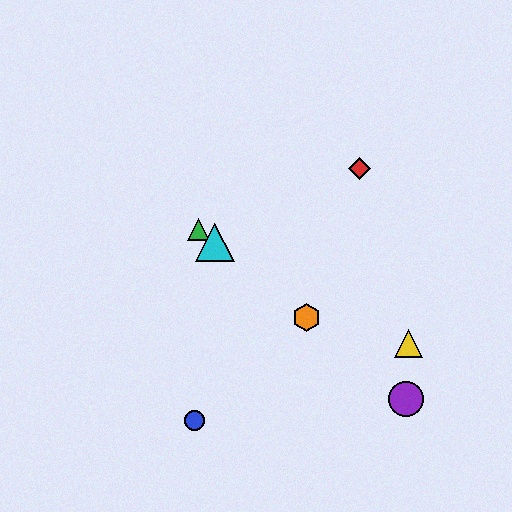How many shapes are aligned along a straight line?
4 shapes (the green triangle, the purple circle, the orange hexagon, the cyan triangle) are aligned along a straight line.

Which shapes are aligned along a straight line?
The green triangle, the purple circle, the orange hexagon, the cyan triangle are aligned along a straight line.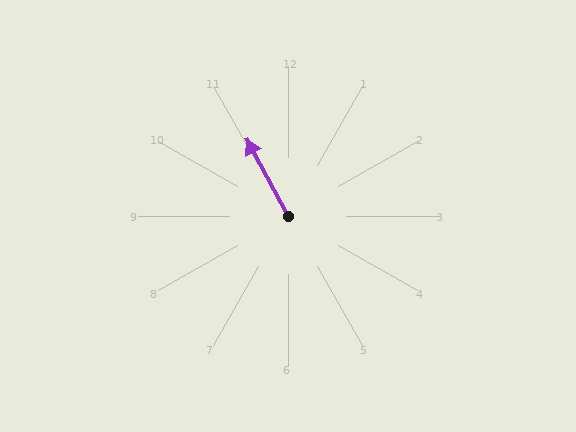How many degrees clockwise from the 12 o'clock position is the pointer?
Approximately 332 degrees.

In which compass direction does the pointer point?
Northwest.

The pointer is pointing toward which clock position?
Roughly 11 o'clock.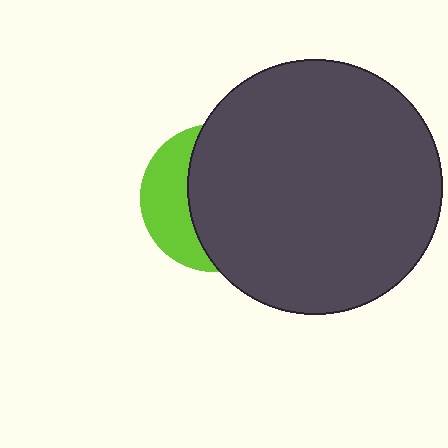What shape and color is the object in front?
The object in front is a dark gray circle.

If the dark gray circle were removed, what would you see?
You would see the complete lime circle.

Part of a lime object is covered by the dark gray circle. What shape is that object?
It is a circle.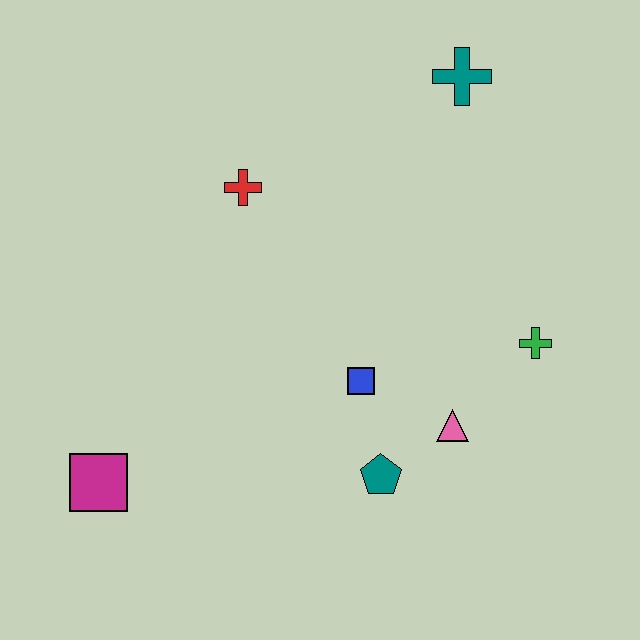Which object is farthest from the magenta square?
The teal cross is farthest from the magenta square.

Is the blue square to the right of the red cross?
Yes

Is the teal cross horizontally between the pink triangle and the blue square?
No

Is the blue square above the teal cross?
No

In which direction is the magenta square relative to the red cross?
The magenta square is below the red cross.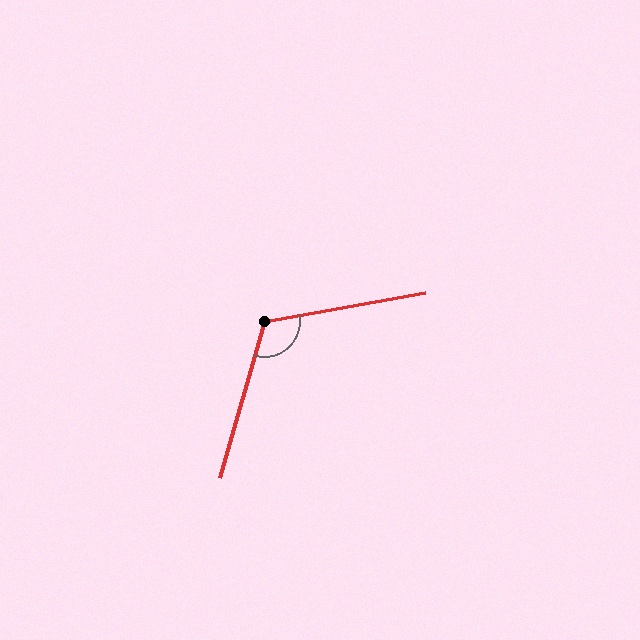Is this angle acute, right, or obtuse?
It is obtuse.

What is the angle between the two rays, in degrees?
Approximately 116 degrees.